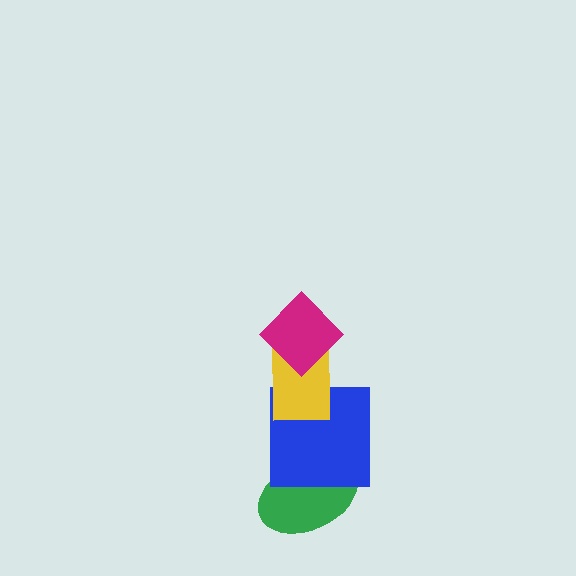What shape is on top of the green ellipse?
The blue square is on top of the green ellipse.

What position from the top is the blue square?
The blue square is 3rd from the top.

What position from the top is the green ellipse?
The green ellipse is 4th from the top.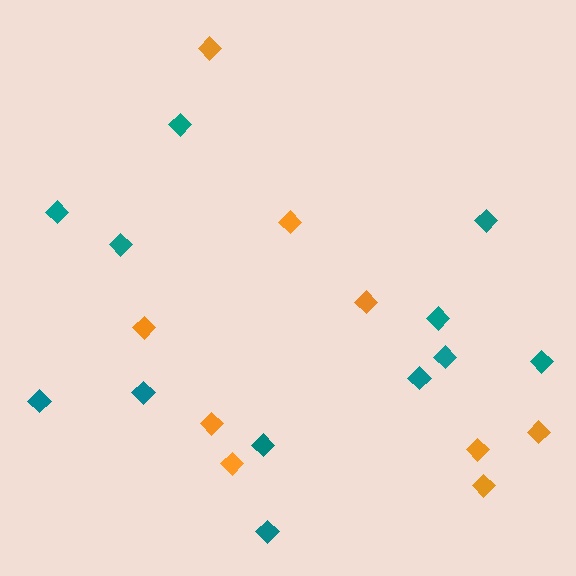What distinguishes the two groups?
There are 2 groups: one group of orange diamonds (9) and one group of teal diamonds (12).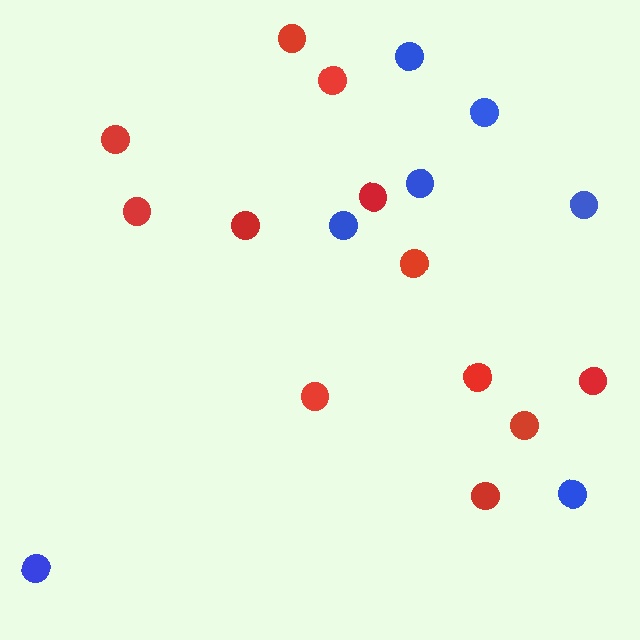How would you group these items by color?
There are 2 groups: one group of red circles (12) and one group of blue circles (7).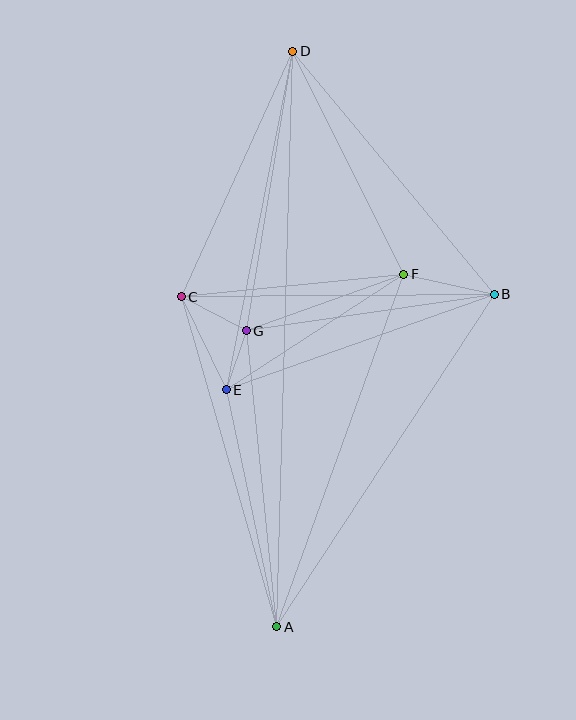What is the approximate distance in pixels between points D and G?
The distance between D and G is approximately 283 pixels.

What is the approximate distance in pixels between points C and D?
The distance between C and D is approximately 270 pixels.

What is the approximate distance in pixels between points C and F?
The distance between C and F is approximately 224 pixels.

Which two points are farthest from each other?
Points A and D are farthest from each other.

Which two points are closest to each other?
Points E and G are closest to each other.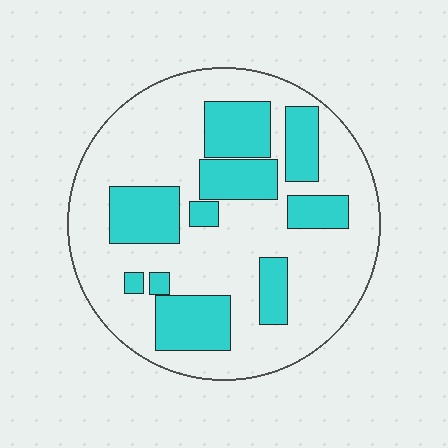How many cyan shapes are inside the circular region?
10.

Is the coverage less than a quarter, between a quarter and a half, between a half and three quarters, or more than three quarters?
Between a quarter and a half.